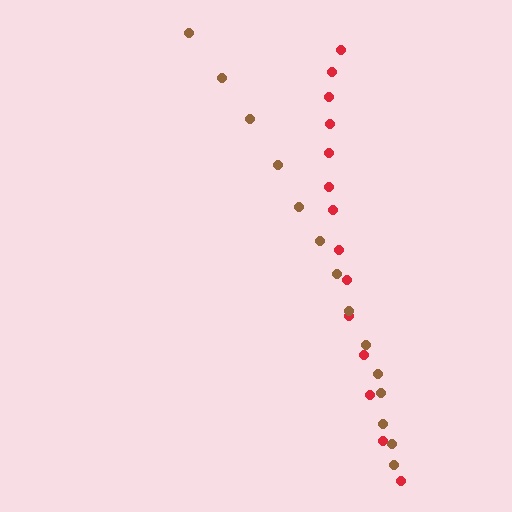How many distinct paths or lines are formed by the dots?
There are 2 distinct paths.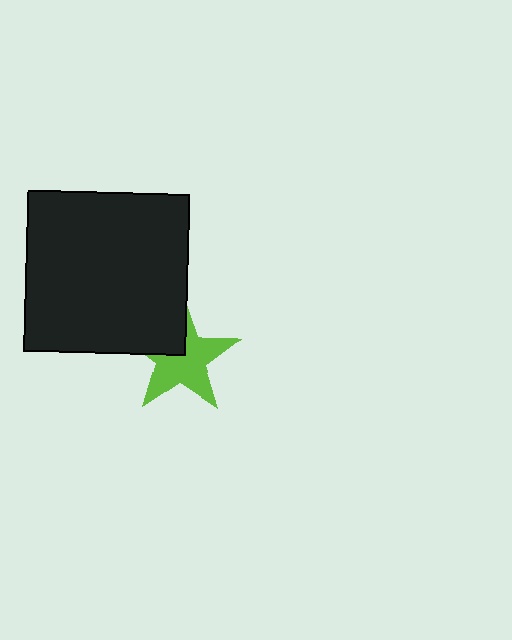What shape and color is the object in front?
The object in front is a black square.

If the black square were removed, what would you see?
You would see the complete lime star.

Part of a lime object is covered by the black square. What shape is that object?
It is a star.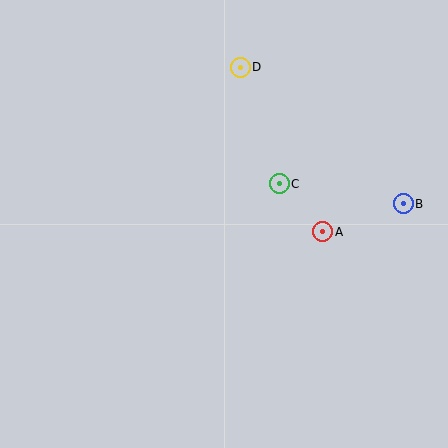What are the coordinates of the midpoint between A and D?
The midpoint between A and D is at (282, 150).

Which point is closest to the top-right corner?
Point B is closest to the top-right corner.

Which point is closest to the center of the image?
Point C at (279, 184) is closest to the center.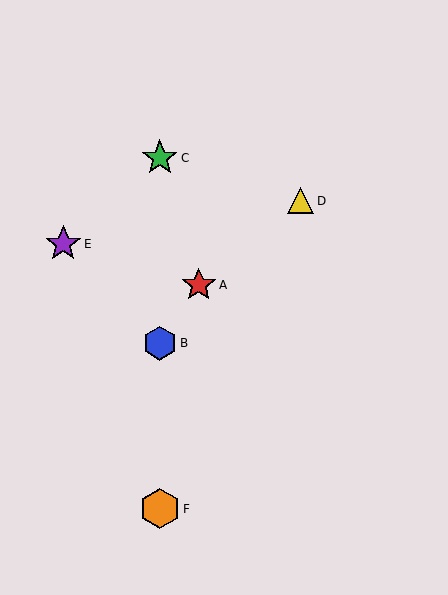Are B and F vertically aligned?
Yes, both are at x≈160.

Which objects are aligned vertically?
Objects B, C, F are aligned vertically.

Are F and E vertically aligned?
No, F is at x≈160 and E is at x≈63.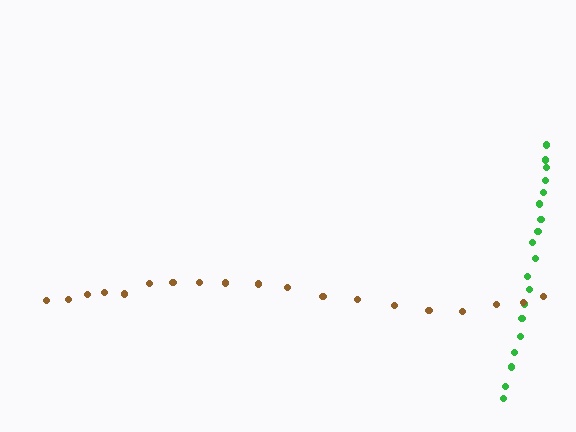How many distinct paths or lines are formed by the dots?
There are 2 distinct paths.